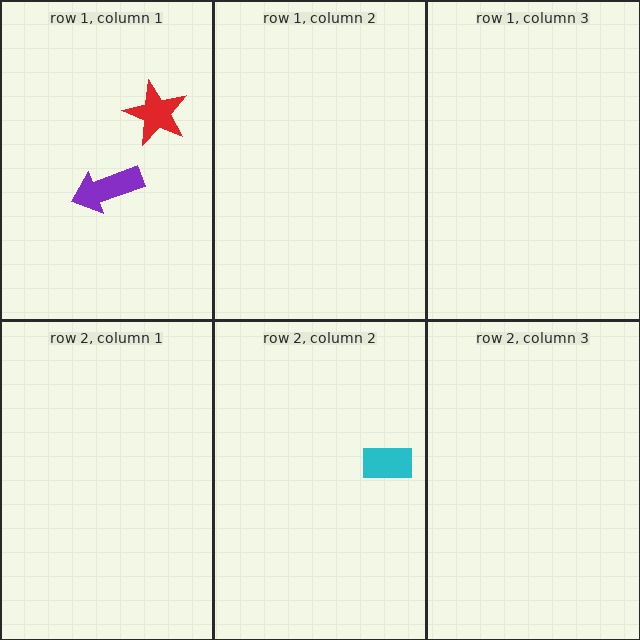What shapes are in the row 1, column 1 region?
The purple arrow, the red star.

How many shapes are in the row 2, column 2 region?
1.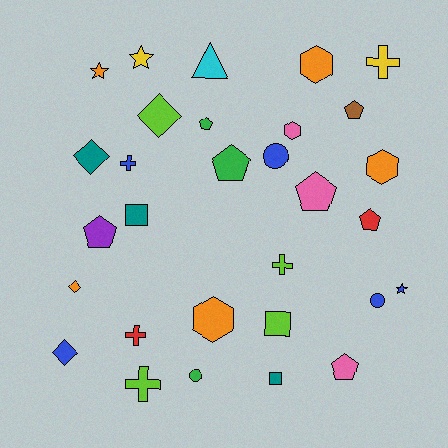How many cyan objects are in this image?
There is 1 cyan object.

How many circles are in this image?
There are 3 circles.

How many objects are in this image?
There are 30 objects.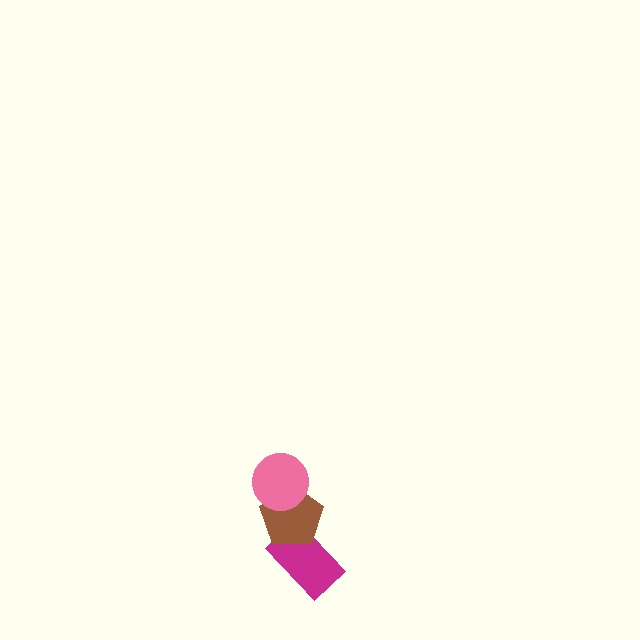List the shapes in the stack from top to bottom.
From top to bottom: the pink circle, the brown pentagon, the magenta rectangle.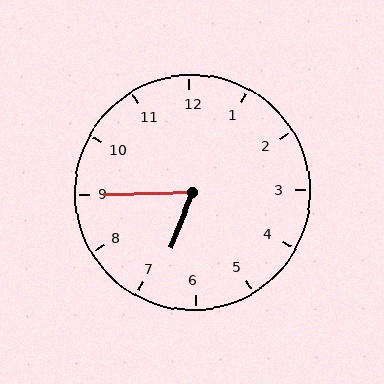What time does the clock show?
6:45.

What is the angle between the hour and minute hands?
Approximately 68 degrees.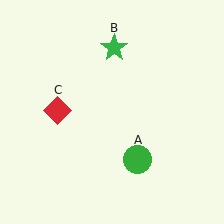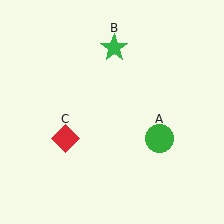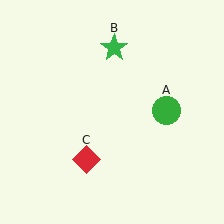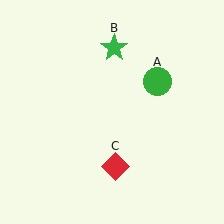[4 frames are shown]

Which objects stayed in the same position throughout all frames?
Green star (object B) remained stationary.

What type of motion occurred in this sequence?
The green circle (object A), red diamond (object C) rotated counterclockwise around the center of the scene.